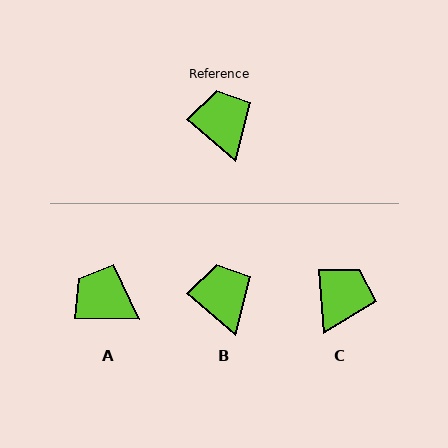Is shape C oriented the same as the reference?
No, it is off by about 44 degrees.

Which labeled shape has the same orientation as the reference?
B.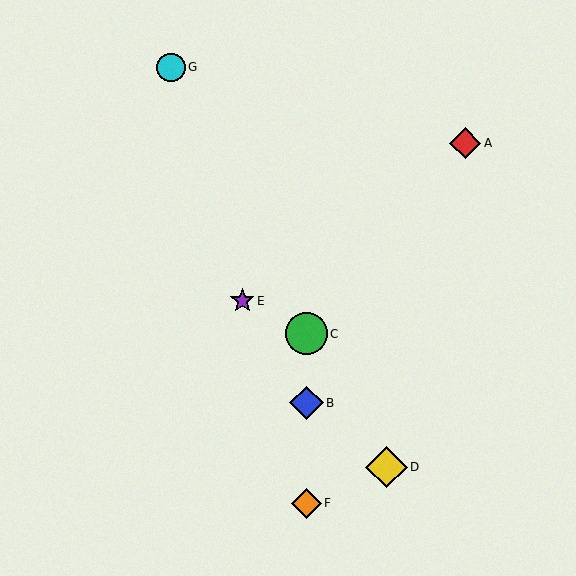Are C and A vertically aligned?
No, C is at x≈306 and A is at x≈465.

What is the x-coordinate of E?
Object E is at x≈242.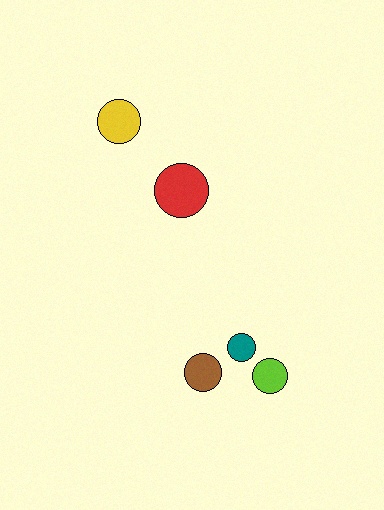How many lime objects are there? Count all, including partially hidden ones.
There is 1 lime object.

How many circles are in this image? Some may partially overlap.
There are 5 circles.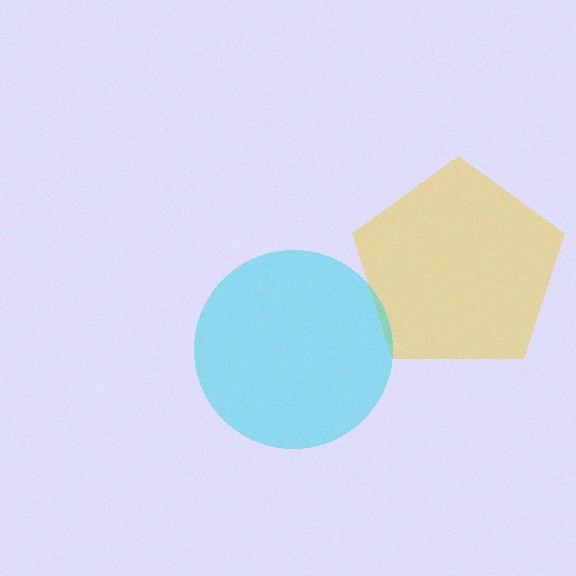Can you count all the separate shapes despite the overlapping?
Yes, there are 2 separate shapes.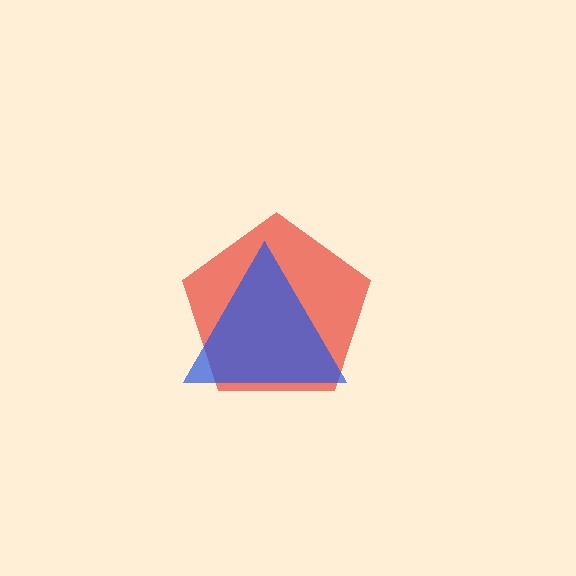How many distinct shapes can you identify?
There are 2 distinct shapes: a red pentagon, a blue triangle.